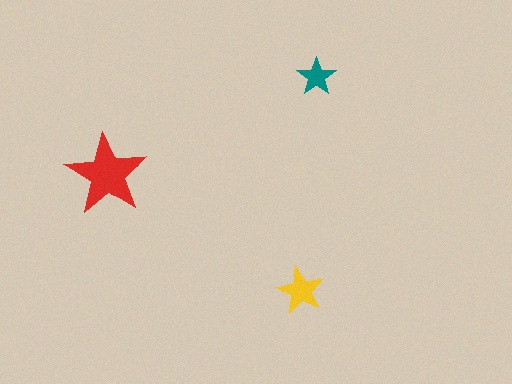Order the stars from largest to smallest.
the red one, the yellow one, the teal one.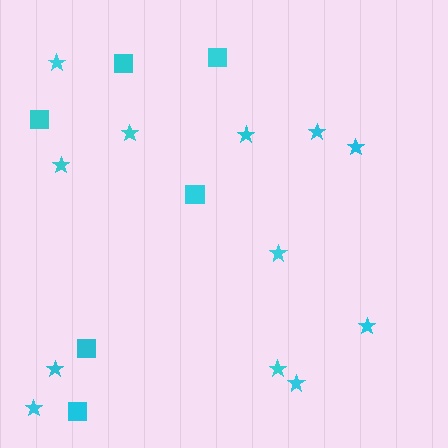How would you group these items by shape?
There are 2 groups: one group of stars (12) and one group of squares (6).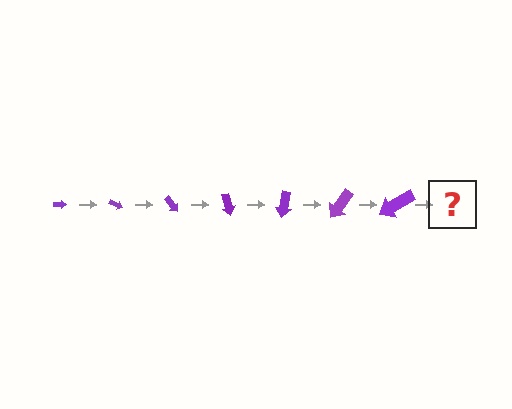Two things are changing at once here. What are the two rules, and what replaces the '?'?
The two rules are that the arrow grows larger each step and it rotates 25 degrees each step. The '?' should be an arrow, larger than the previous one and rotated 175 degrees from the start.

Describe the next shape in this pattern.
It should be an arrow, larger than the previous one and rotated 175 degrees from the start.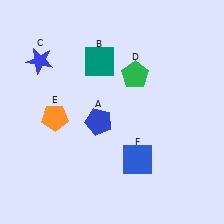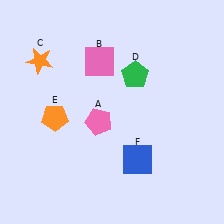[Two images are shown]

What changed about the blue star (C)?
In Image 1, C is blue. In Image 2, it changed to orange.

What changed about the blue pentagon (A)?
In Image 1, A is blue. In Image 2, it changed to pink.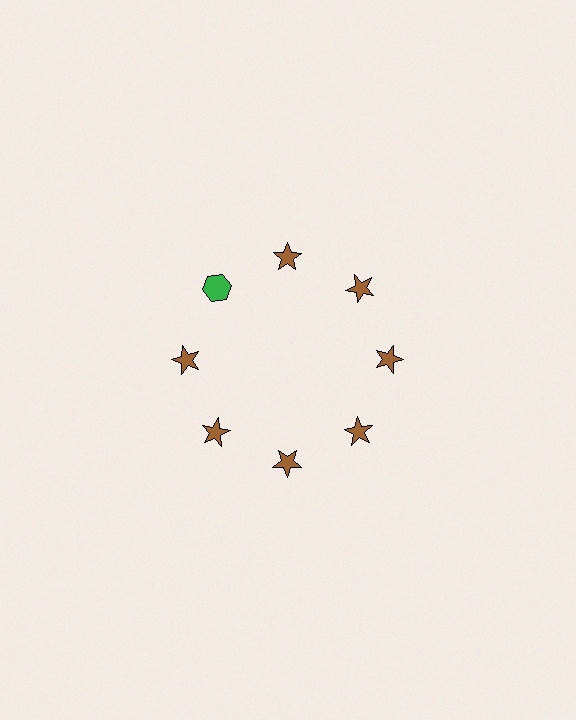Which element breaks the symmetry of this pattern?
The green hexagon at roughly the 10 o'clock position breaks the symmetry. All other shapes are brown stars.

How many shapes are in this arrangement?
There are 8 shapes arranged in a ring pattern.